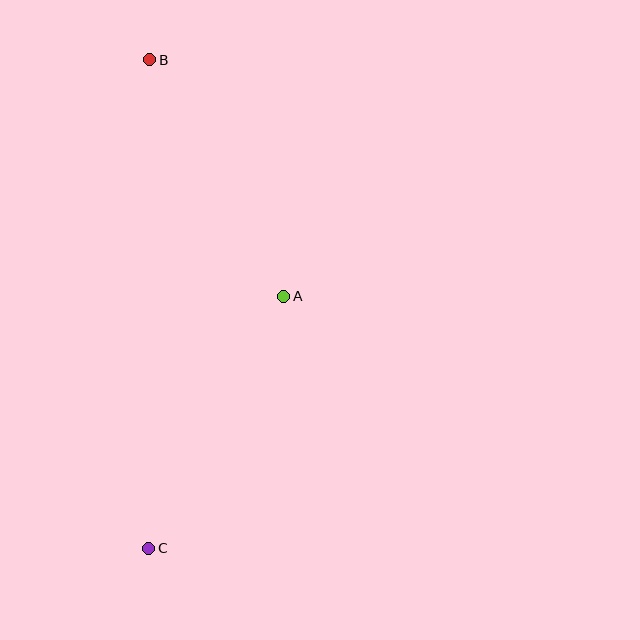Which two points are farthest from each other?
Points B and C are farthest from each other.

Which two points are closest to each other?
Points A and B are closest to each other.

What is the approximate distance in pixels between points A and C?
The distance between A and C is approximately 286 pixels.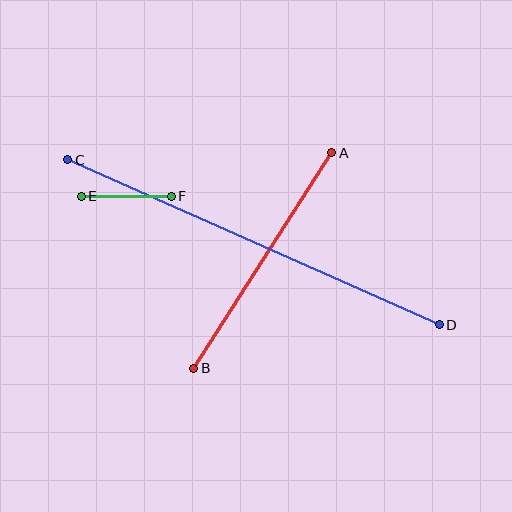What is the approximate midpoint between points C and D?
The midpoint is at approximately (254, 242) pixels.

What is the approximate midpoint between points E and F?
The midpoint is at approximately (126, 196) pixels.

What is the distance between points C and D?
The distance is approximately 406 pixels.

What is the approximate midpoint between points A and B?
The midpoint is at approximately (263, 260) pixels.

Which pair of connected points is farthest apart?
Points C and D are farthest apart.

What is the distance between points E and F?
The distance is approximately 90 pixels.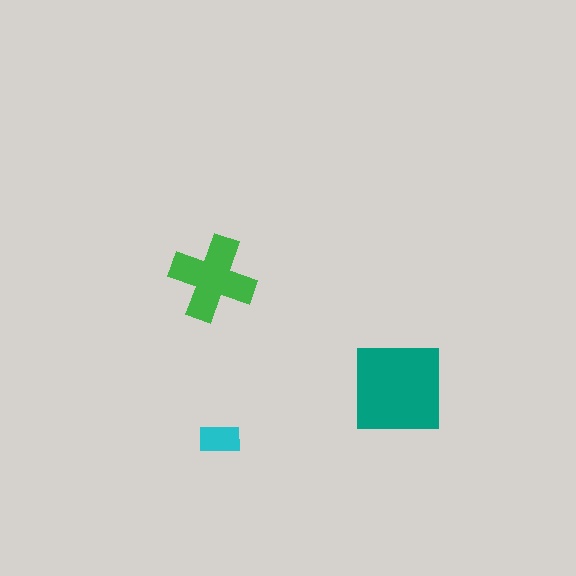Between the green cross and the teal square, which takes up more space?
The teal square.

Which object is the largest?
The teal square.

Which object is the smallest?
The cyan rectangle.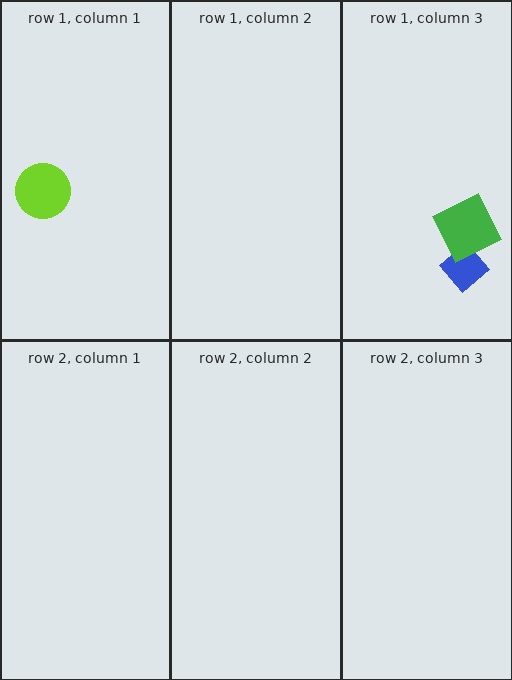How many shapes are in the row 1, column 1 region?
1.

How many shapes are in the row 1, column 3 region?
2.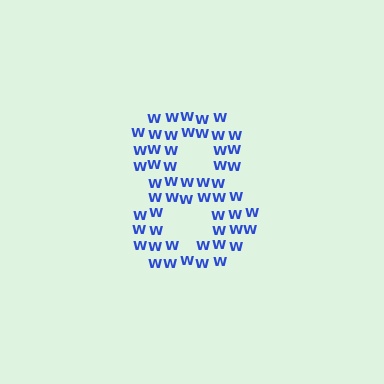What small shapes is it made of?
It is made of small letter W's.